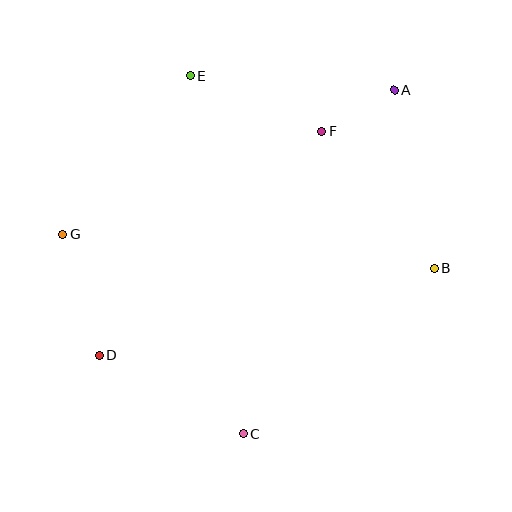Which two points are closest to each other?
Points A and F are closest to each other.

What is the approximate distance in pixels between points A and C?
The distance between A and C is approximately 375 pixels.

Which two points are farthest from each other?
Points A and D are farthest from each other.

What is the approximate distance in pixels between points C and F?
The distance between C and F is approximately 313 pixels.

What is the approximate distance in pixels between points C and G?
The distance between C and G is approximately 269 pixels.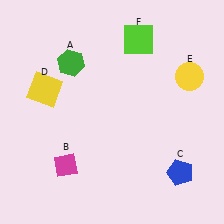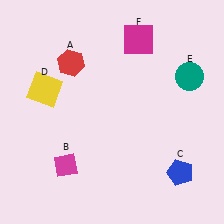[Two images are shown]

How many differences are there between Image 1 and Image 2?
There are 3 differences between the two images.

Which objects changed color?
A changed from green to red. E changed from yellow to teal. F changed from lime to magenta.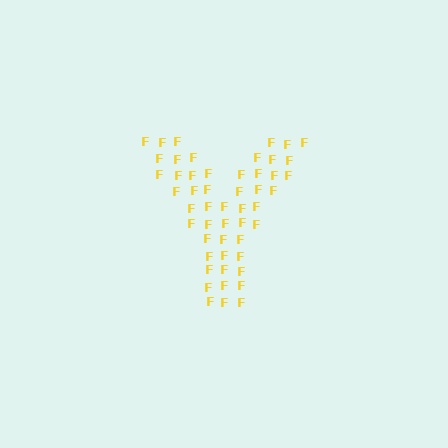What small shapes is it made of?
It is made of small letter F's.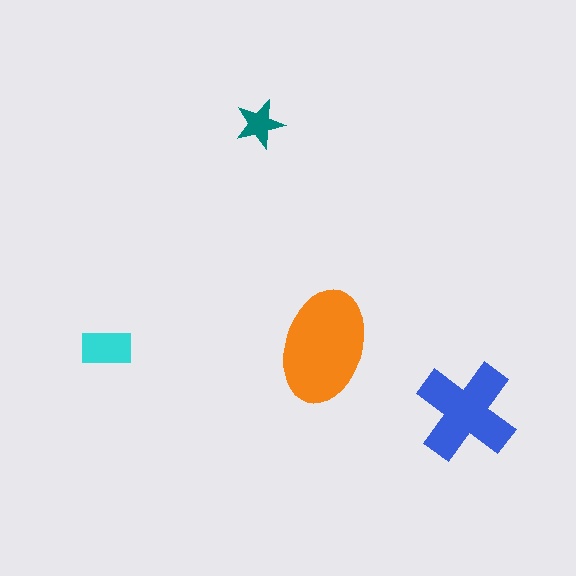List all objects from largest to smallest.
The orange ellipse, the blue cross, the cyan rectangle, the teal star.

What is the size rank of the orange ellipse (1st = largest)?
1st.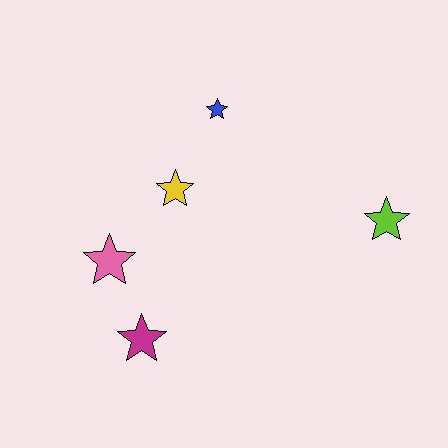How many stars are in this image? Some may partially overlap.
There are 5 stars.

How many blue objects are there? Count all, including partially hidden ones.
There is 1 blue object.